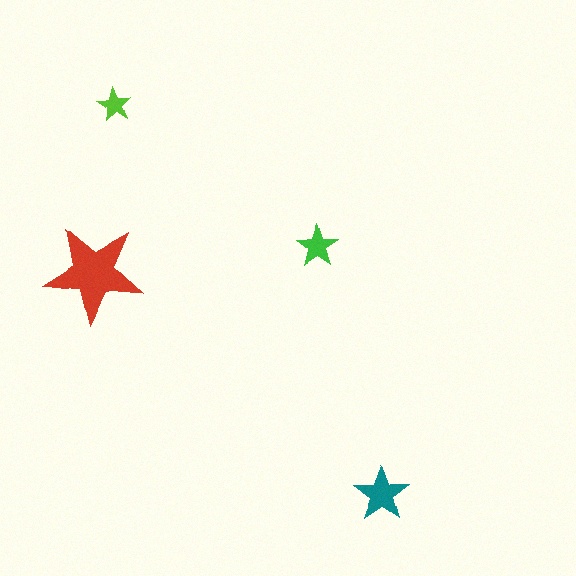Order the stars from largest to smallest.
the red one, the teal one, the green one, the lime one.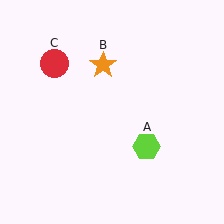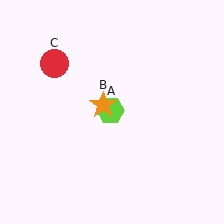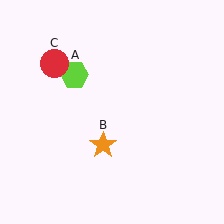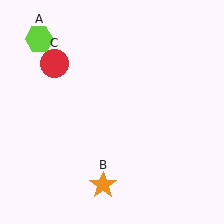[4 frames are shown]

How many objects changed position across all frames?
2 objects changed position: lime hexagon (object A), orange star (object B).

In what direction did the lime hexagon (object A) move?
The lime hexagon (object A) moved up and to the left.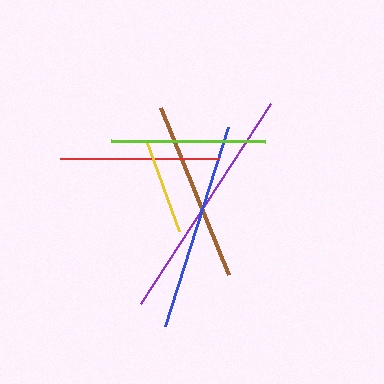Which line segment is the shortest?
The yellow line is the shortest at approximately 97 pixels.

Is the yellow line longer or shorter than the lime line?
The lime line is longer than the yellow line.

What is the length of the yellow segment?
The yellow segment is approximately 97 pixels long.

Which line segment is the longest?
The purple line is the longest at approximately 238 pixels.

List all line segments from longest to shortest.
From longest to shortest: purple, blue, brown, red, lime, yellow.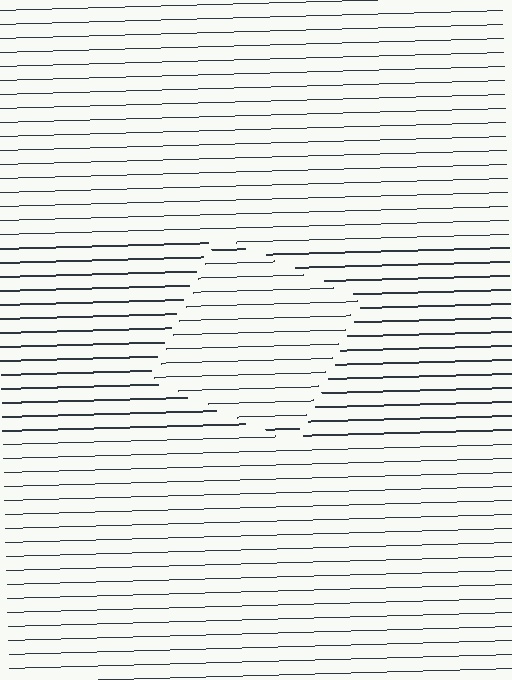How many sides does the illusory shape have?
4 sides — the line-ends trace a square.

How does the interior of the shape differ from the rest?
The interior of the shape contains the same grating, shifted by half a period — the contour is defined by the phase discontinuity where line-ends from the inner and outer gratings abut.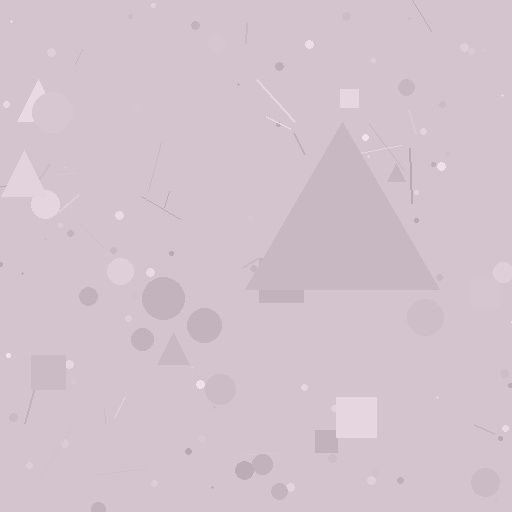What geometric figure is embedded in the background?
A triangle is embedded in the background.